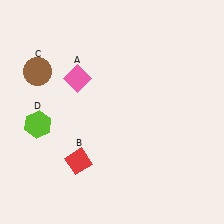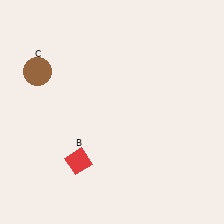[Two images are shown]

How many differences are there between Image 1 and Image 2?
There are 2 differences between the two images.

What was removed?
The pink diamond (A), the lime hexagon (D) were removed in Image 2.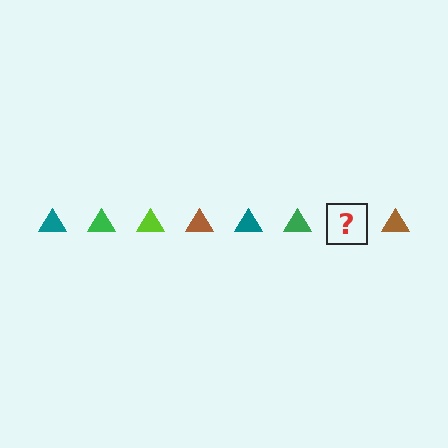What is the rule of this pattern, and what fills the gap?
The rule is that the pattern cycles through teal, green, lime, brown triangles. The gap should be filled with a lime triangle.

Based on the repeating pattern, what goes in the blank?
The blank should be a lime triangle.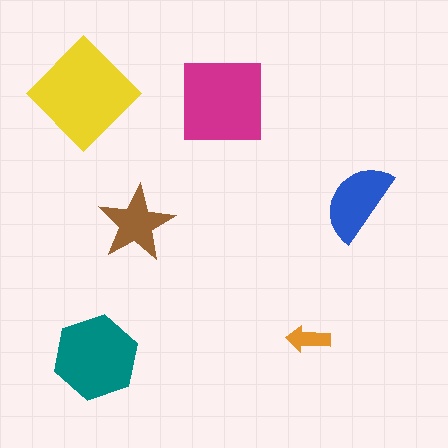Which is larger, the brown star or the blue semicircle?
The blue semicircle.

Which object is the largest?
The yellow diamond.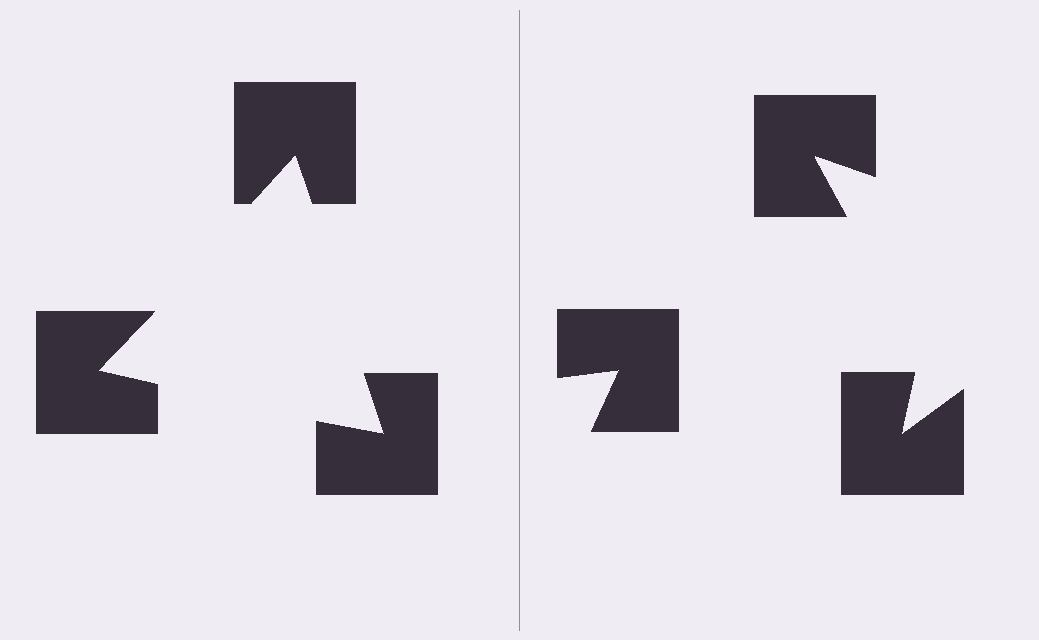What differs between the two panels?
The notched squares are positioned identically on both sides; only the wedge orientations differ. On the left they align to a triangle; on the right they are misaligned.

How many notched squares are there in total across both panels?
6 — 3 on each side.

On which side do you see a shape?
An illusory triangle appears on the left side. On the right side the wedge cuts are rotated, so no coherent shape forms.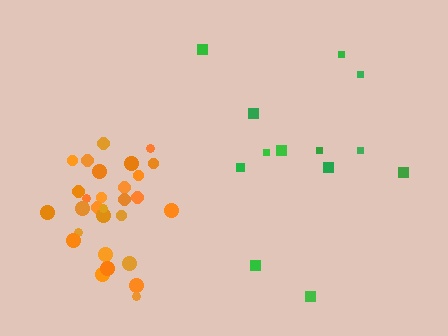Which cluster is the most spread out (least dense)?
Green.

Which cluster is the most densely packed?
Orange.